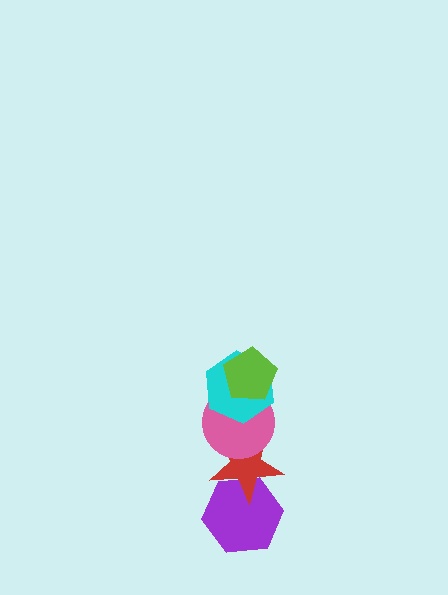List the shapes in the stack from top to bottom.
From top to bottom: the lime pentagon, the cyan hexagon, the pink circle, the red star, the purple hexagon.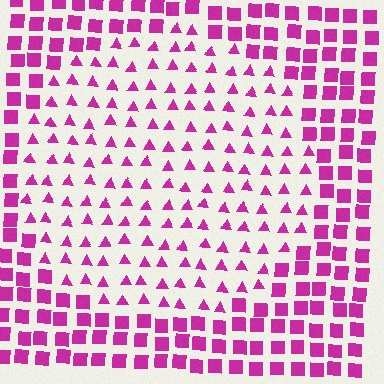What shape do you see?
I see a circle.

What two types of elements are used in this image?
The image uses triangles inside the circle region and squares outside it.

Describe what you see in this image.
The image is filled with small magenta elements arranged in a uniform grid. A circle-shaped region contains triangles, while the surrounding area contains squares. The boundary is defined purely by the change in element shape.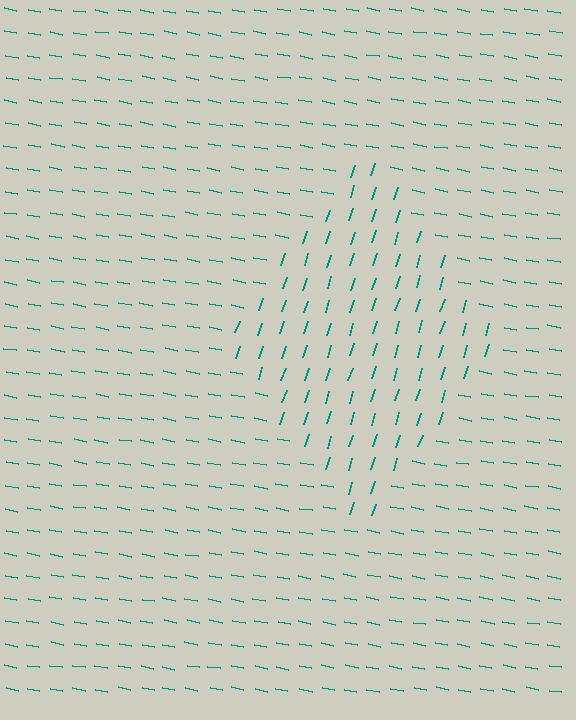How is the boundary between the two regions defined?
The boundary is defined purely by a change in line orientation (approximately 83 degrees difference). All lines are the same color and thickness.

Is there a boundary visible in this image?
Yes, there is a texture boundary formed by a change in line orientation.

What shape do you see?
I see a diamond.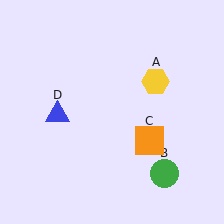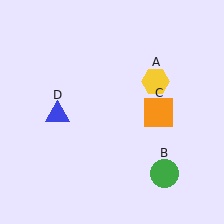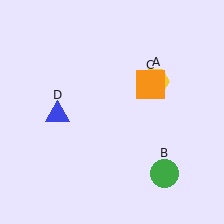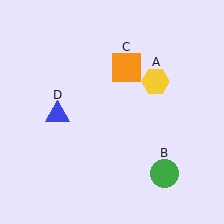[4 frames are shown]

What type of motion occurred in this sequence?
The orange square (object C) rotated counterclockwise around the center of the scene.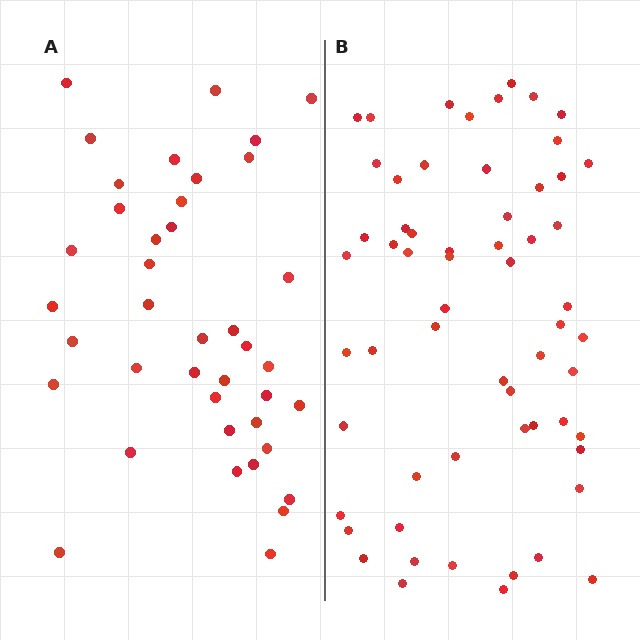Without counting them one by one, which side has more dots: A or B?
Region B (the right region) has more dots.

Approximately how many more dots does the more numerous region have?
Region B has approximately 20 more dots than region A.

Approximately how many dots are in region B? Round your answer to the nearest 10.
About 60 dots.